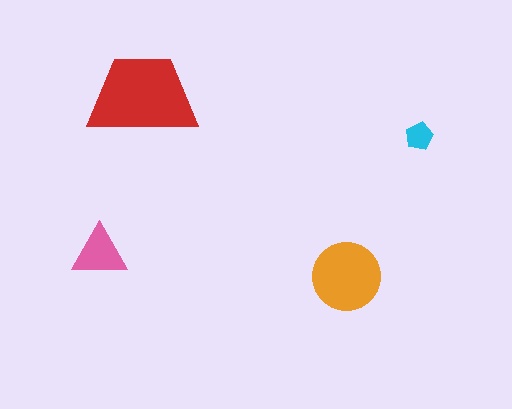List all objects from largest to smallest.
The red trapezoid, the orange circle, the pink triangle, the cyan pentagon.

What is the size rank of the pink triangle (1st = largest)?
3rd.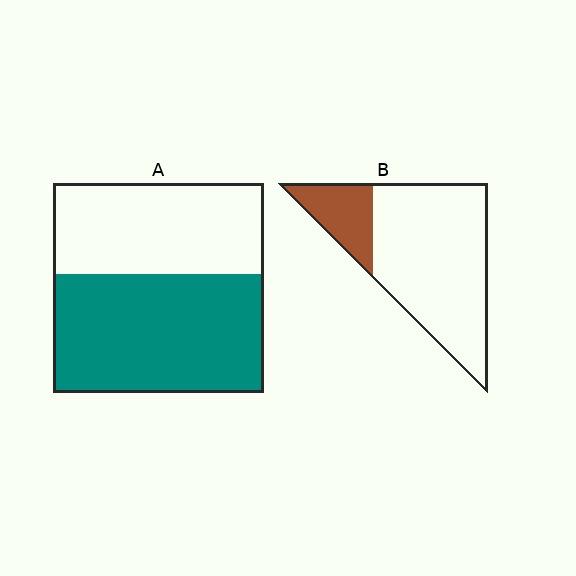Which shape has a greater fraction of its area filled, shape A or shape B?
Shape A.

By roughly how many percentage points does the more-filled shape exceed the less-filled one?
By roughly 35 percentage points (A over B).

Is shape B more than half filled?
No.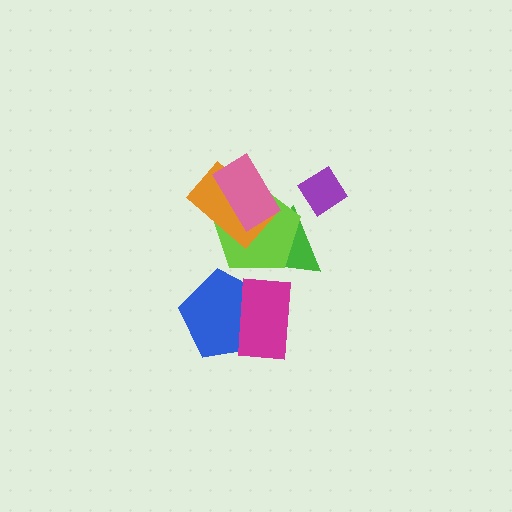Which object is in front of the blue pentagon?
The magenta rectangle is in front of the blue pentagon.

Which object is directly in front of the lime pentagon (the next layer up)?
The orange rectangle is directly in front of the lime pentagon.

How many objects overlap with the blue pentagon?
1 object overlaps with the blue pentagon.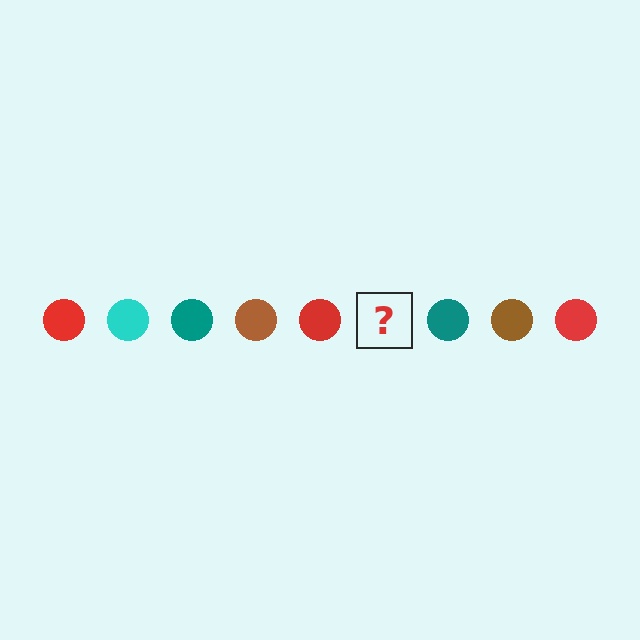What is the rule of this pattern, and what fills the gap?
The rule is that the pattern cycles through red, cyan, teal, brown circles. The gap should be filled with a cyan circle.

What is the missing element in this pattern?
The missing element is a cyan circle.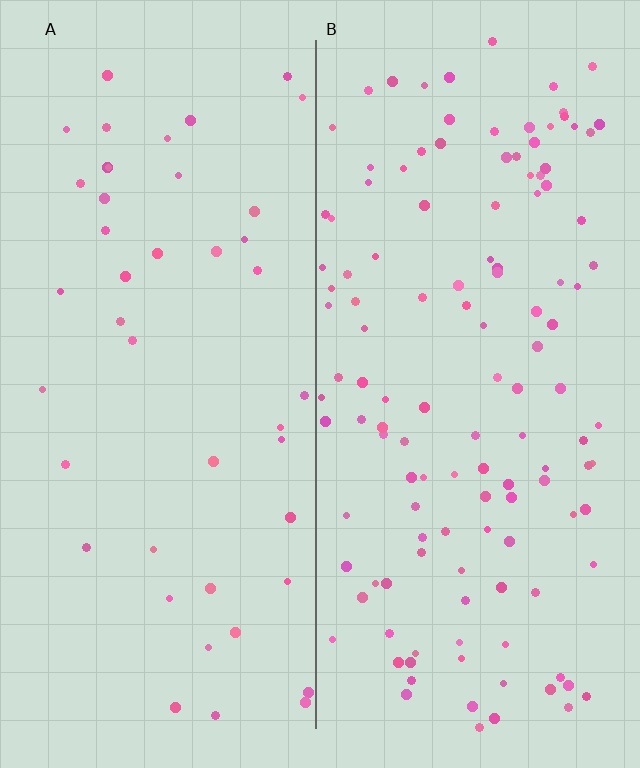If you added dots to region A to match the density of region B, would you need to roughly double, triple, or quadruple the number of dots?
Approximately triple.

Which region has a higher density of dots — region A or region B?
B (the right).